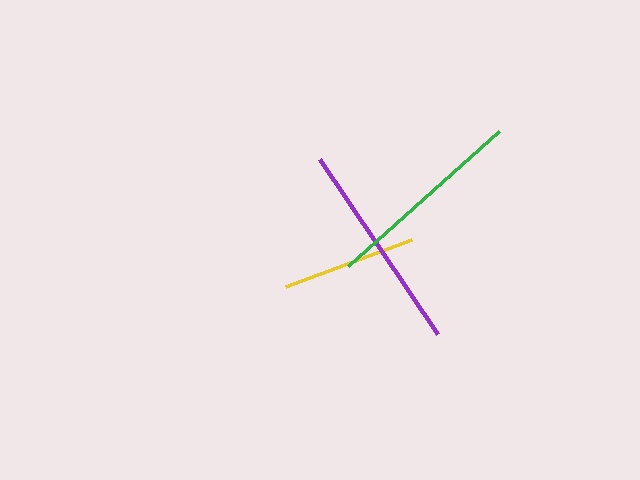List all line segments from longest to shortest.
From longest to shortest: purple, green, yellow.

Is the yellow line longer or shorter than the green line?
The green line is longer than the yellow line.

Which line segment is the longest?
The purple line is the longest at approximately 211 pixels.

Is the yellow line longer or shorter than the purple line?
The purple line is longer than the yellow line.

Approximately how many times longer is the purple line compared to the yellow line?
The purple line is approximately 1.6 times the length of the yellow line.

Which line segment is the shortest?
The yellow line is the shortest at approximately 134 pixels.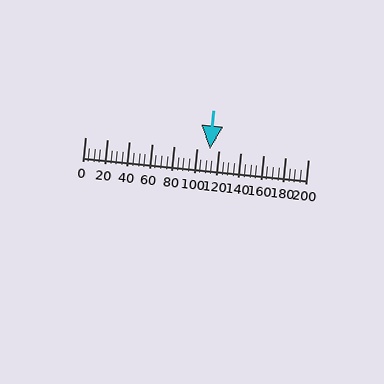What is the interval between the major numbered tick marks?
The major tick marks are spaced 20 units apart.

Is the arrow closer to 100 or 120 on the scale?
The arrow is closer to 120.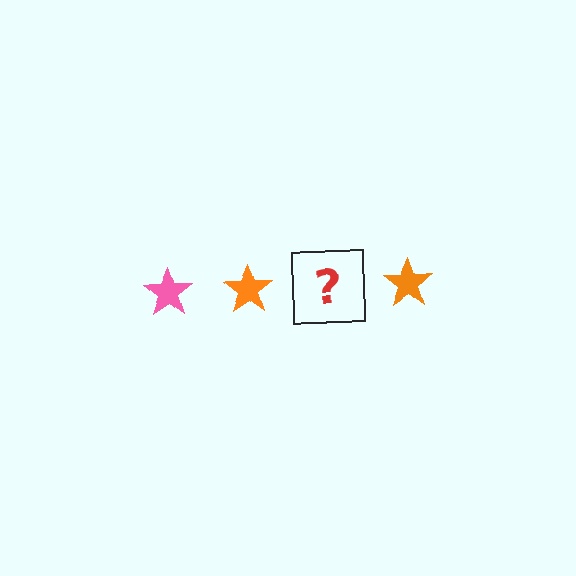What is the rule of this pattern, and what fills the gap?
The rule is that the pattern cycles through pink, orange stars. The gap should be filled with a pink star.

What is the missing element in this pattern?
The missing element is a pink star.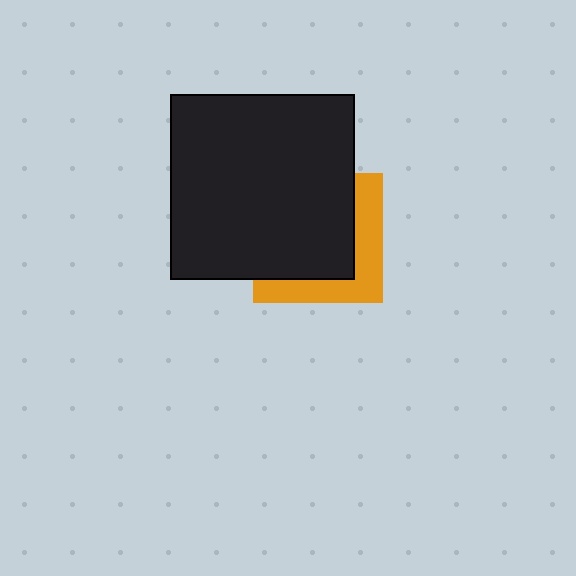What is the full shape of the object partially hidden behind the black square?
The partially hidden object is an orange square.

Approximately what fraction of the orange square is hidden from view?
Roughly 64% of the orange square is hidden behind the black square.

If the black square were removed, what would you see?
You would see the complete orange square.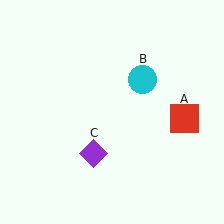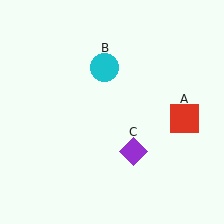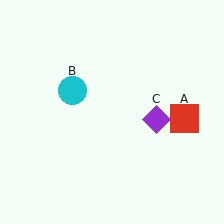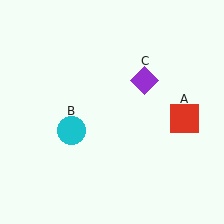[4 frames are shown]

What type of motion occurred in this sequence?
The cyan circle (object B), purple diamond (object C) rotated counterclockwise around the center of the scene.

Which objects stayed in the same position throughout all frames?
Red square (object A) remained stationary.